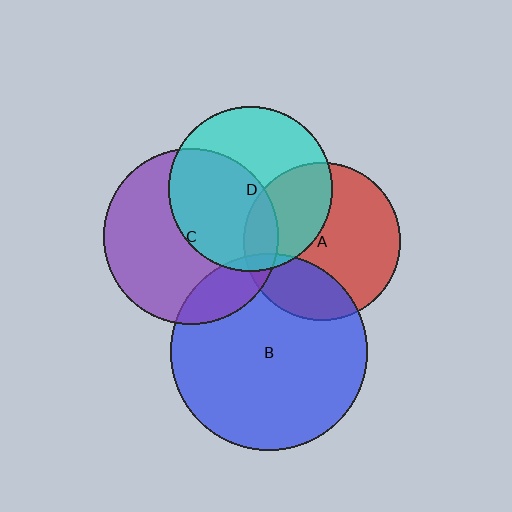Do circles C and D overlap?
Yes.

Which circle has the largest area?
Circle B (blue).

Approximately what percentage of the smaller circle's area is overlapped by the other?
Approximately 50%.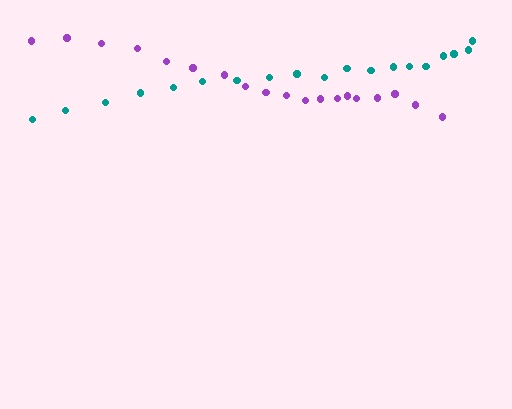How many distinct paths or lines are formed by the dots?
There are 2 distinct paths.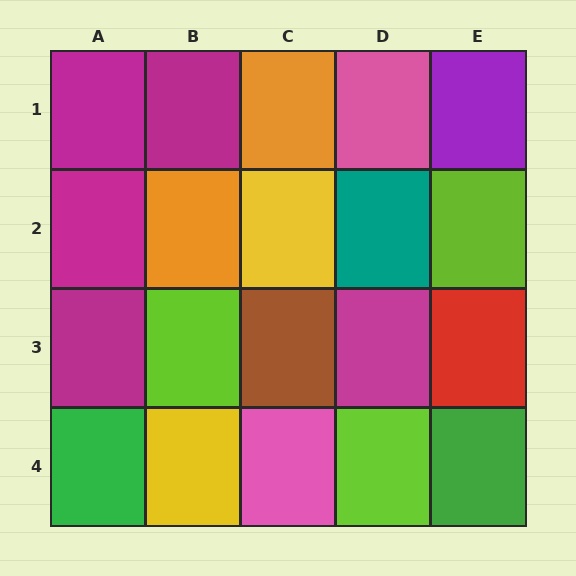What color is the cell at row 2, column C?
Yellow.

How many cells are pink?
2 cells are pink.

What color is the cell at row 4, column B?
Yellow.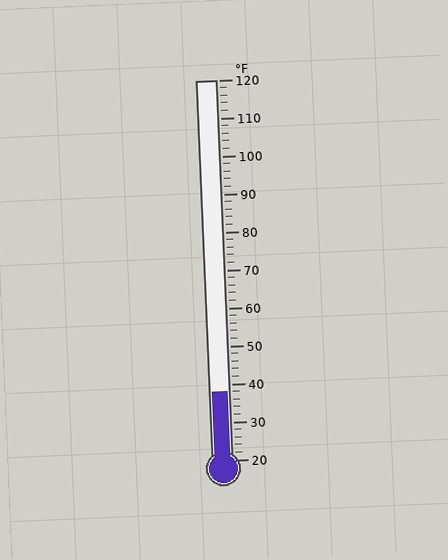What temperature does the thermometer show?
The thermometer shows approximately 38°F.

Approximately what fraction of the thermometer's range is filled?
The thermometer is filled to approximately 20% of its range.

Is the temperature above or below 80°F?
The temperature is below 80°F.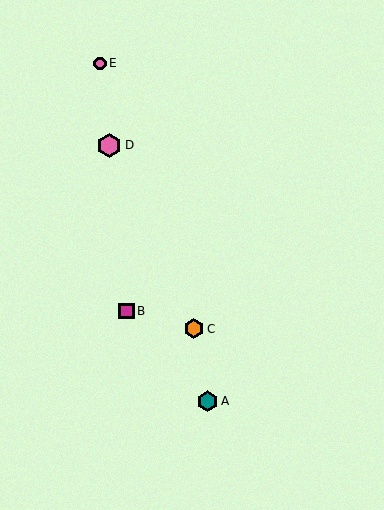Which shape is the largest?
The pink hexagon (labeled D) is the largest.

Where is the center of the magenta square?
The center of the magenta square is at (127, 311).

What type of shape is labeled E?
Shape E is a pink circle.